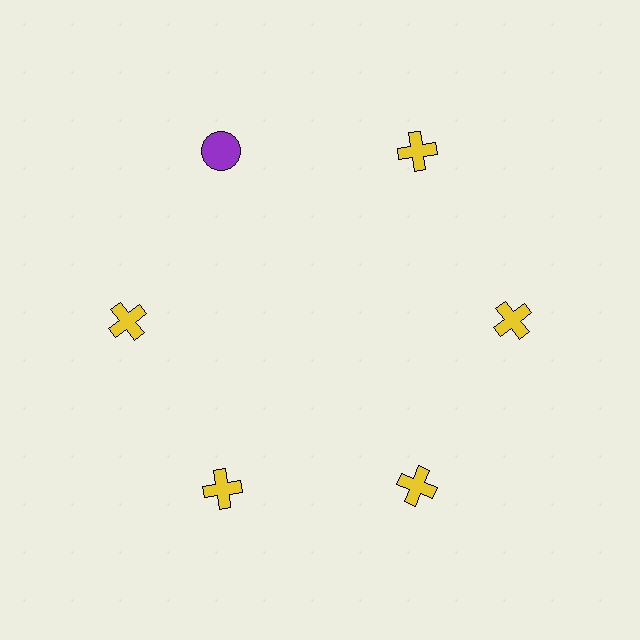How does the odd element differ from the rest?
It differs in both color (purple instead of yellow) and shape (circle instead of cross).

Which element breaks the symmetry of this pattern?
The purple circle at roughly the 11 o'clock position breaks the symmetry. All other shapes are yellow crosses.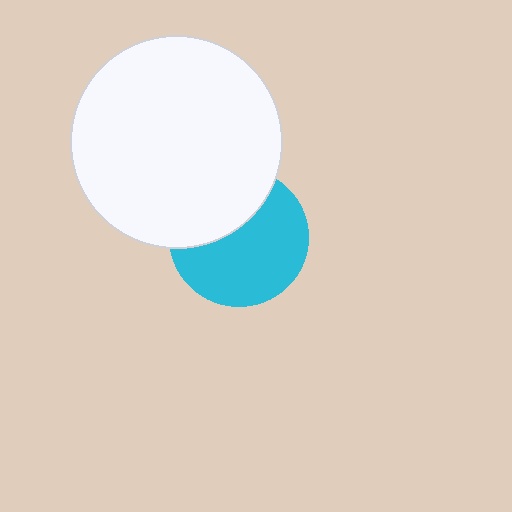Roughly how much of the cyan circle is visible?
About half of it is visible (roughly 63%).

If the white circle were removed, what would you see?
You would see the complete cyan circle.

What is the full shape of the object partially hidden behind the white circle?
The partially hidden object is a cyan circle.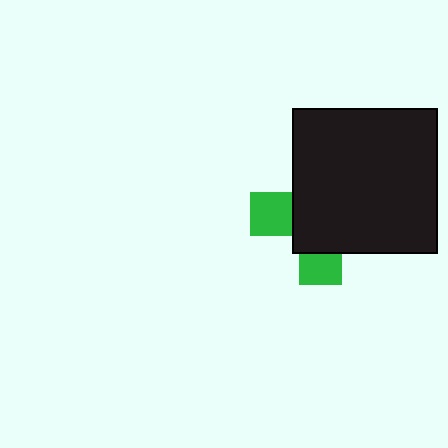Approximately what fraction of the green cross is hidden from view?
Roughly 69% of the green cross is hidden behind the black square.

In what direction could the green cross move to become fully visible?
The green cross could move toward the lower-left. That would shift it out from behind the black square entirely.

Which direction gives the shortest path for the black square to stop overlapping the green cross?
Moving toward the upper-right gives the shortest separation.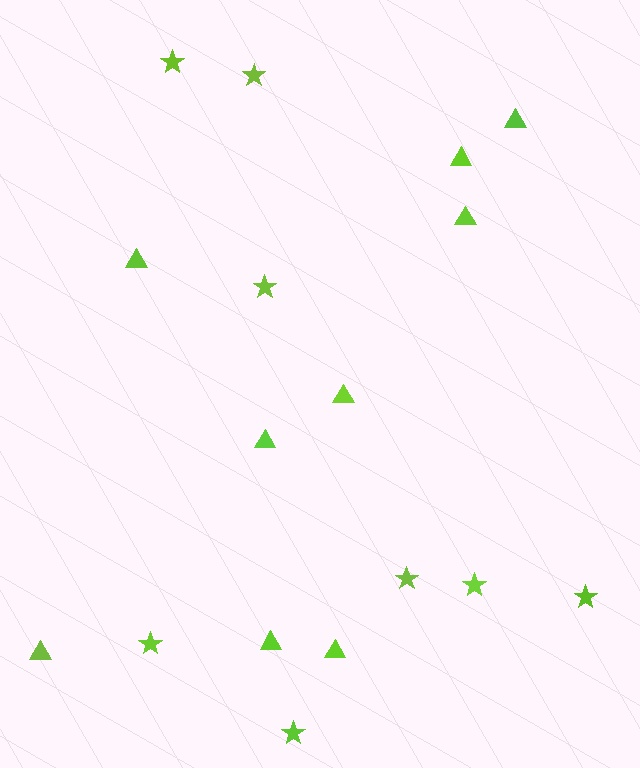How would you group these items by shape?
There are 2 groups: one group of triangles (9) and one group of stars (8).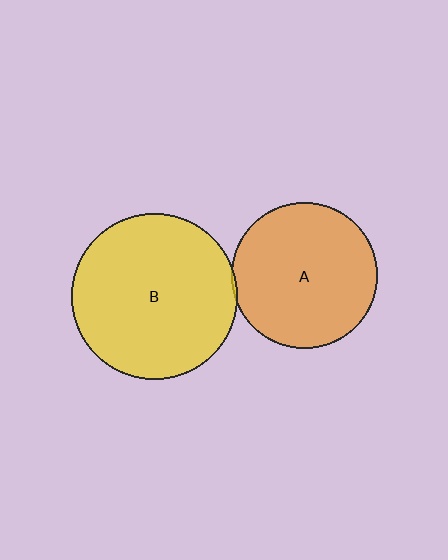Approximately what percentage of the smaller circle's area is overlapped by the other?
Approximately 5%.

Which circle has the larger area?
Circle B (yellow).